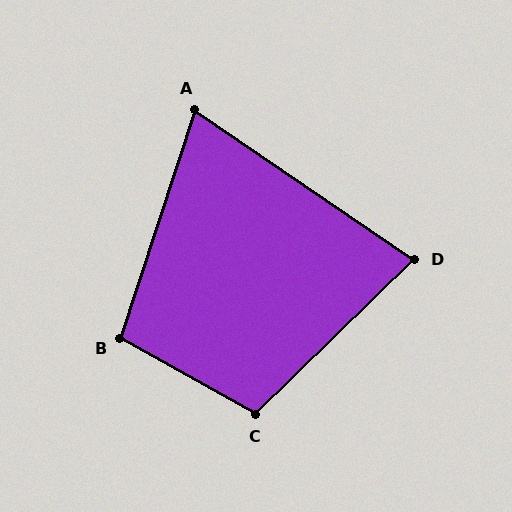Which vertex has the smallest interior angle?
A, at approximately 74 degrees.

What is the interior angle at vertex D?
Approximately 79 degrees (acute).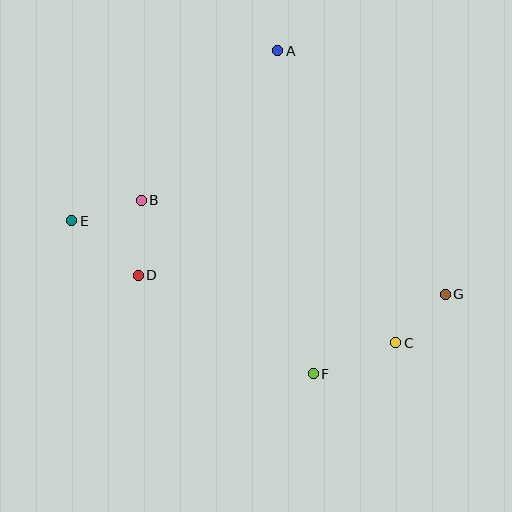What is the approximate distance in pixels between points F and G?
The distance between F and G is approximately 154 pixels.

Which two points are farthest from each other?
Points E and G are farthest from each other.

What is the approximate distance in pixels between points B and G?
The distance between B and G is approximately 318 pixels.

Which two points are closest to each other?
Points C and G are closest to each other.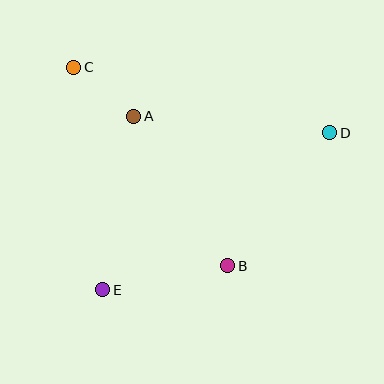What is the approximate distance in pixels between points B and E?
The distance between B and E is approximately 127 pixels.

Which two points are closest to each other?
Points A and C are closest to each other.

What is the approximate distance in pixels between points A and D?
The distance between A and D is approximately 197 pixels.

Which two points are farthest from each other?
Points D and E are farthest from each other.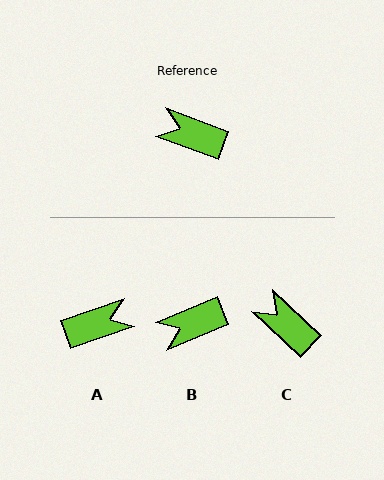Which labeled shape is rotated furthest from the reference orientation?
A, about 141 degrees away.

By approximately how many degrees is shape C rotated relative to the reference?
Approximately 23 degrees clockwise.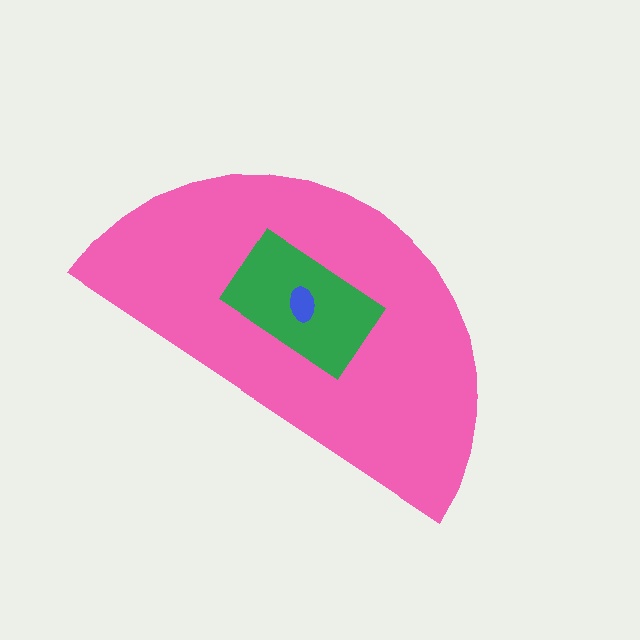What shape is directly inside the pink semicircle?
The green rectangle.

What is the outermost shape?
The pink semicircle.